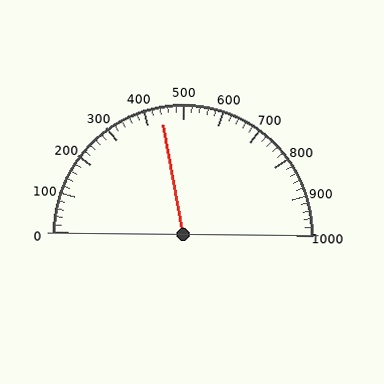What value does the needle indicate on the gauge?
The needle indicates approximately 440.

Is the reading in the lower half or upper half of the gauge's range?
The reading is in the lower half of the range (0 to 1000).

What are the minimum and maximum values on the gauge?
The gauge ranges from 0 to 1000.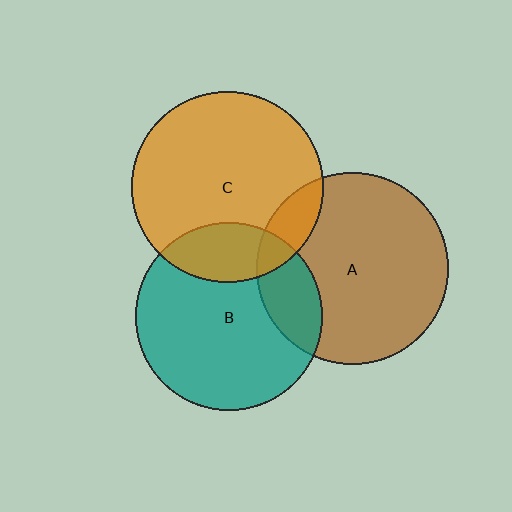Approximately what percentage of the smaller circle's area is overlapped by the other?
Approximately 10%.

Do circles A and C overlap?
Yes.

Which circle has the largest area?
Circle A (brown).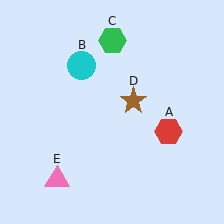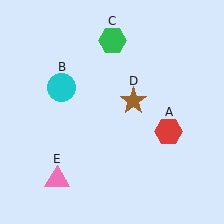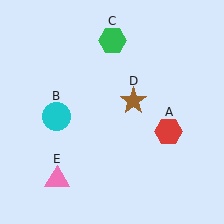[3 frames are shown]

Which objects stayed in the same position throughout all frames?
Red hexagon (object A) and green hexagon (object C) and brown star (object D) and pink triangle (object E) remained stationary.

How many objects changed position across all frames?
1 object changed position: cyan circle (object B).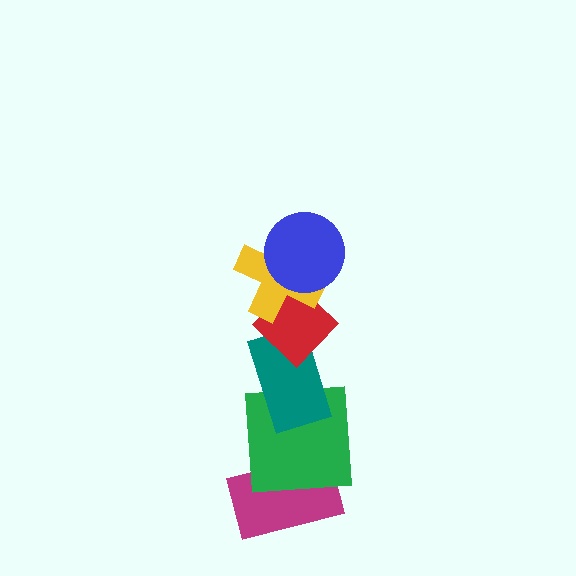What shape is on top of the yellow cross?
The blue circle is on top of the yellow cross.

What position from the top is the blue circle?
The blue circle is 1st from the top.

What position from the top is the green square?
The green square is 5th from the top.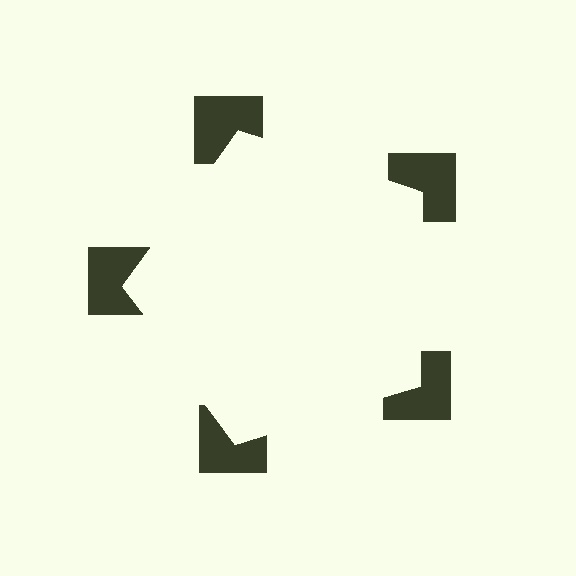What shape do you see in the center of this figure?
An illusory pentagon — its edges are inferred from the aligned wedge cuts in the notched squares, not physically drawn.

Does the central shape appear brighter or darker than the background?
It typically appears slightly brighter than the background, even though no actual brightness change is drawn.